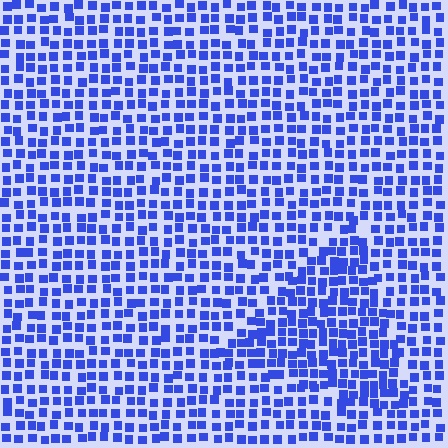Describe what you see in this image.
The image contains small blue elements arranged at two different densities. A triangle-shaped region is visible where the elements are more densely packed than the surrounding area.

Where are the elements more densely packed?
The elements are more densely packed inside the triangle boundary.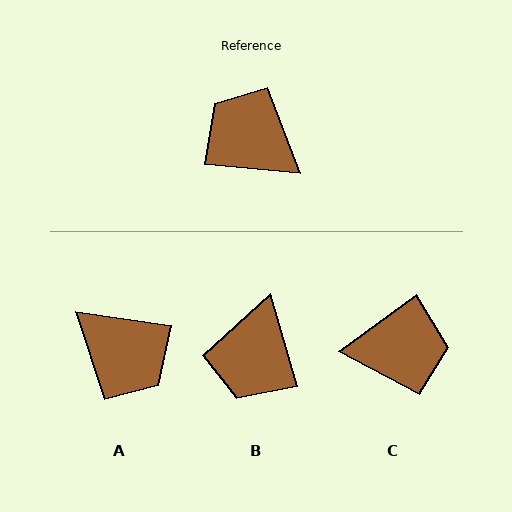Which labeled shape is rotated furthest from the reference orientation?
A, about 178 degrees away.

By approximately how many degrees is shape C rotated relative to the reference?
Approximately 139 degrees clockwise.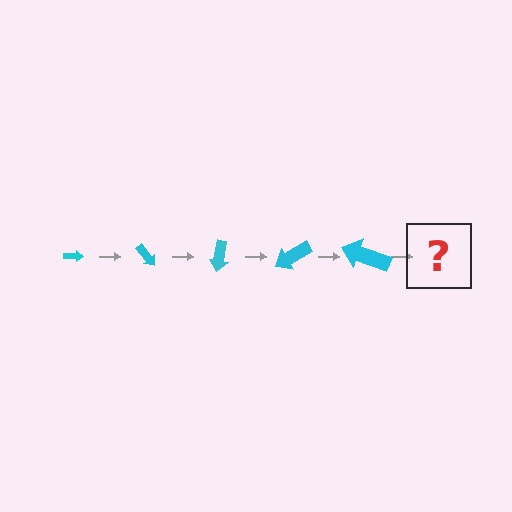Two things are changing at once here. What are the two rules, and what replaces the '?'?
The two rules are that the arrow grows larger each step and it rotates 50 degrees each step. The '?' should be an arrow, larger than the previous one and rotated 250 degrees from the start.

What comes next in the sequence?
The next element should be an arrow, larger than the previous one and rotated 250 degrees from the start.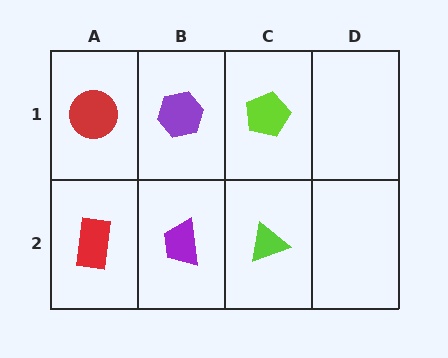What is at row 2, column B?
A purple trapezoid.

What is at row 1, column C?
A lime pentagon.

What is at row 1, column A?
A red circle.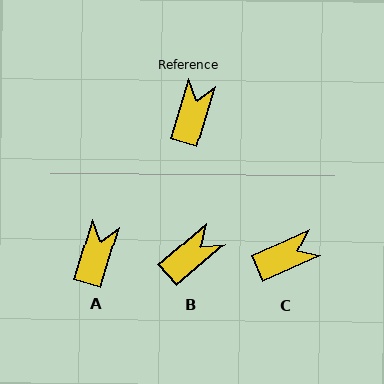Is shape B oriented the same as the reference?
No, it is off by about 33 degrees.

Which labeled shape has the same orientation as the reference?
A.